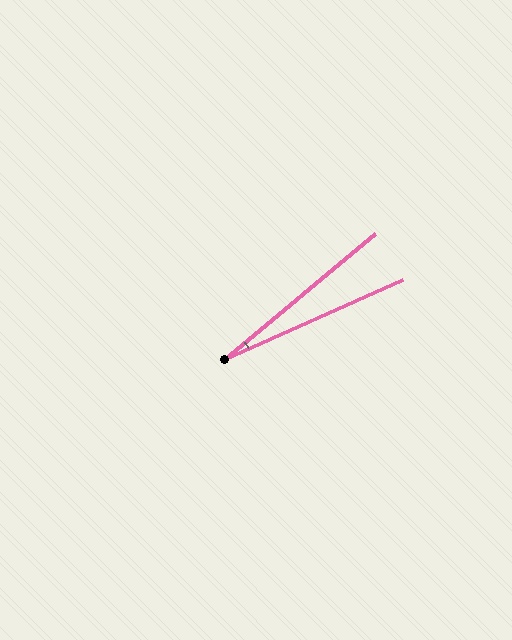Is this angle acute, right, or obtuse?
It is acute.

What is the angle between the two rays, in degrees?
Approximately 16 degrees.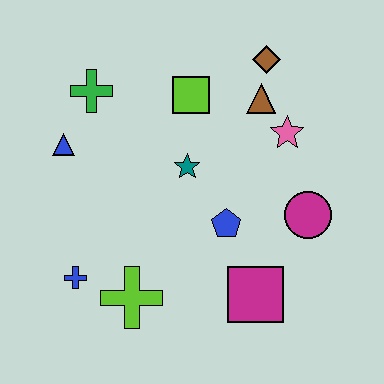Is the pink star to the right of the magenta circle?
No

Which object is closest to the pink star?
The brown triangle is closest to the pink star.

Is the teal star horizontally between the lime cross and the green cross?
No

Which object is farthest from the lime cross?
The brown diamond is farthest from the lime cross.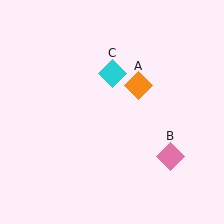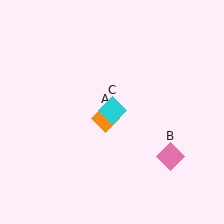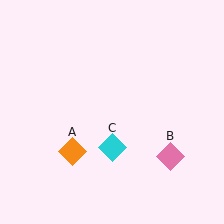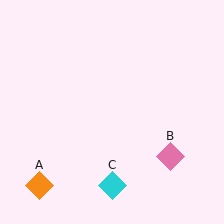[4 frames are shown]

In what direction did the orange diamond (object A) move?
The orange diamond (object A) moved down and to the left.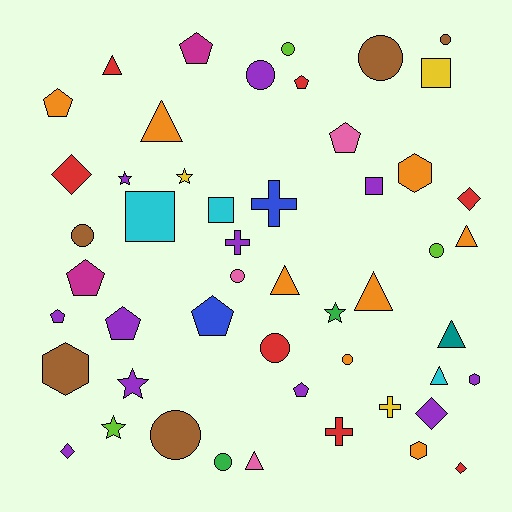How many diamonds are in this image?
There are 5 diamonds.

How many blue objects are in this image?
There are 2 blue objects.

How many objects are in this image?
There are 50 objects.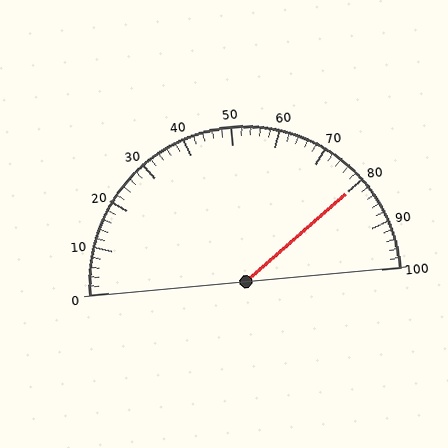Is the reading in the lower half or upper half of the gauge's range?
The reading is in the upper half of the range (0 to 100).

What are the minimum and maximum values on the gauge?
The gauge ranges from 0 to 100.